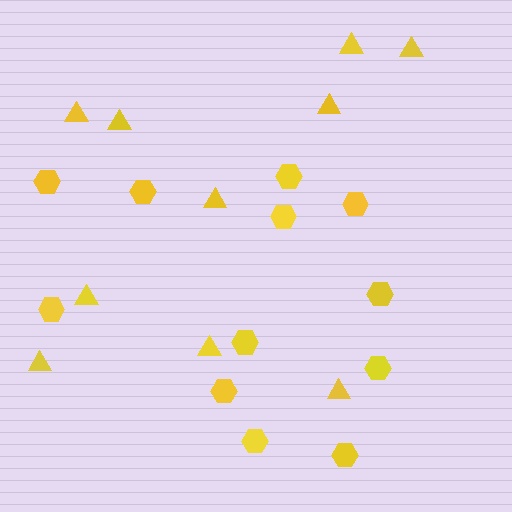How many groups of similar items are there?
There are 2 groups: one group of hexagons (12) and one group of triangles (10).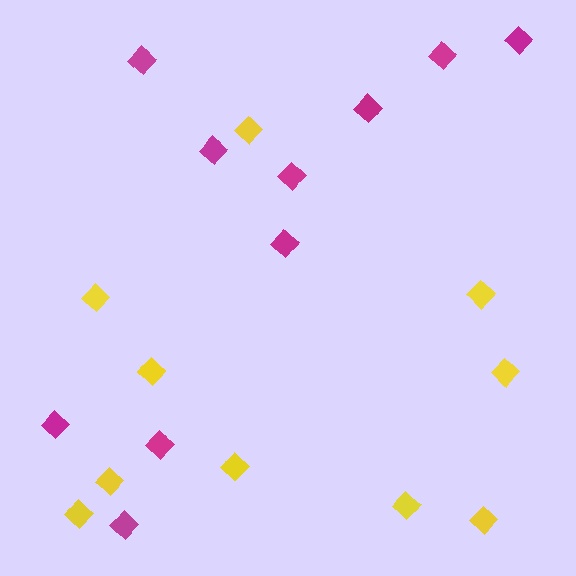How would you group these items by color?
There are 2 groups: one group of magenta diamonds (10) and one group of yellow diamonds (10).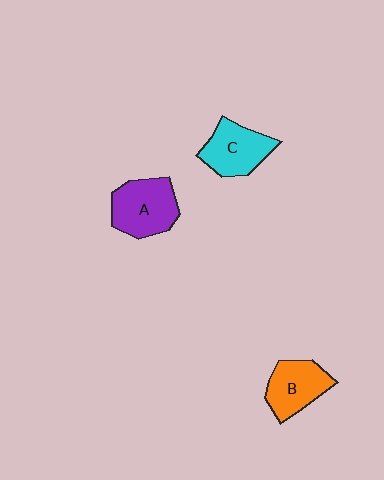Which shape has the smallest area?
Shape B (orange).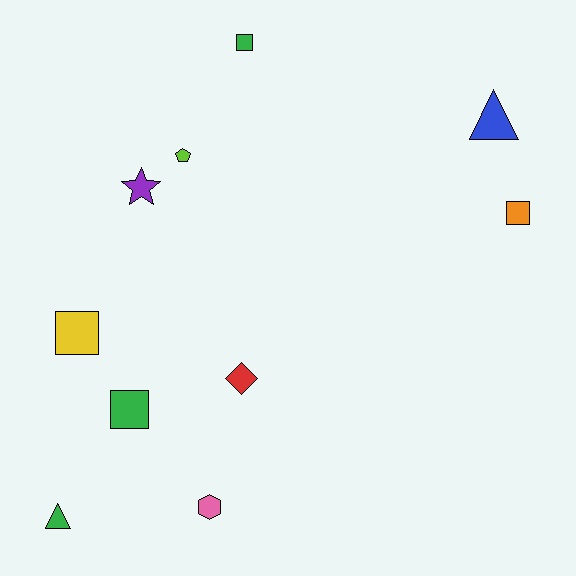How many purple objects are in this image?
There is 1 purple object.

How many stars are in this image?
There is 1 star.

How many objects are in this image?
There are 10 objects.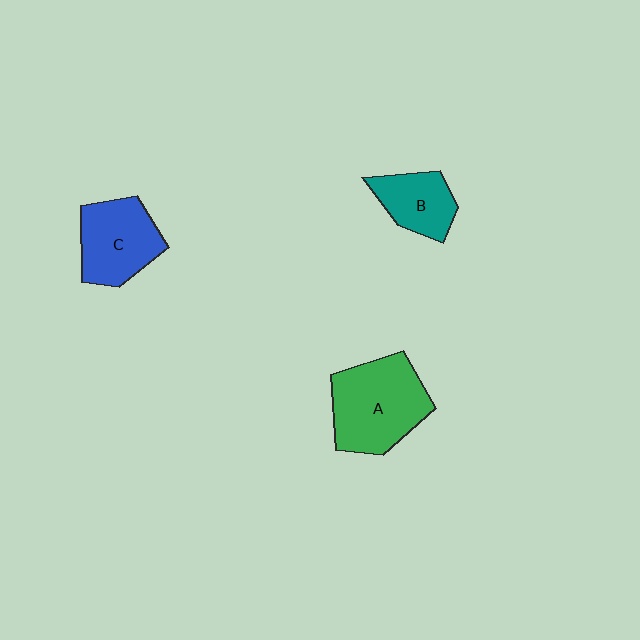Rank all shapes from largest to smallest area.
From largest to smallest: A (green), C (blue), B (teal).